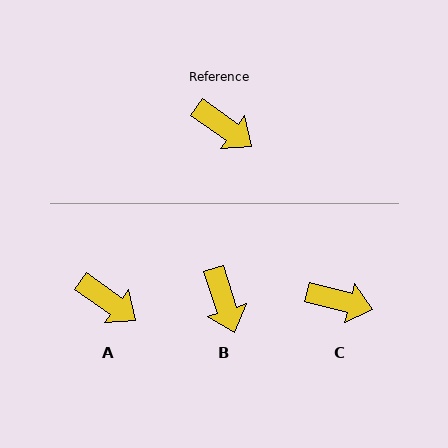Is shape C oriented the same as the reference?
No, it is off by about 21 degrees.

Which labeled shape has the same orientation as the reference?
A.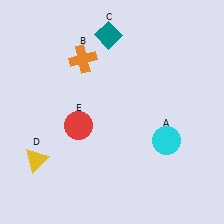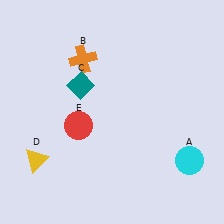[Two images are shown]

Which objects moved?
The objects that moved are: the cyan circle (A), the teal diamond (C).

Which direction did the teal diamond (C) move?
The teal diamond (C) moved down.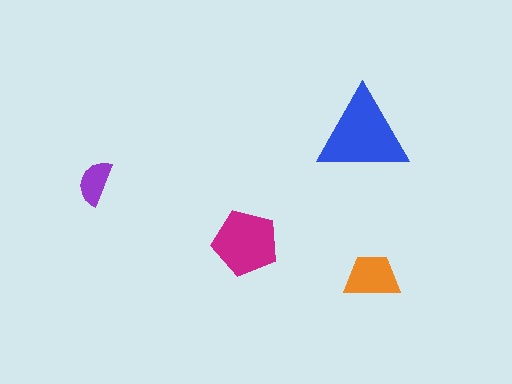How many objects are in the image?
There are 4 objects in the image.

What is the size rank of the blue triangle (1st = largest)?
1st.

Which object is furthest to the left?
The purple semicircle is leftmost.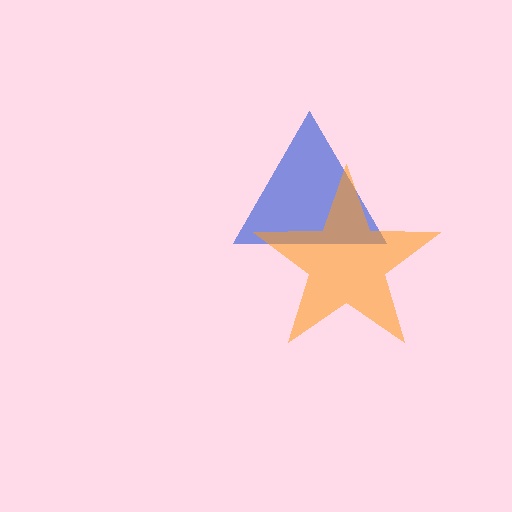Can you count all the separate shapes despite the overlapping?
Yes, there are 2 separate shapes.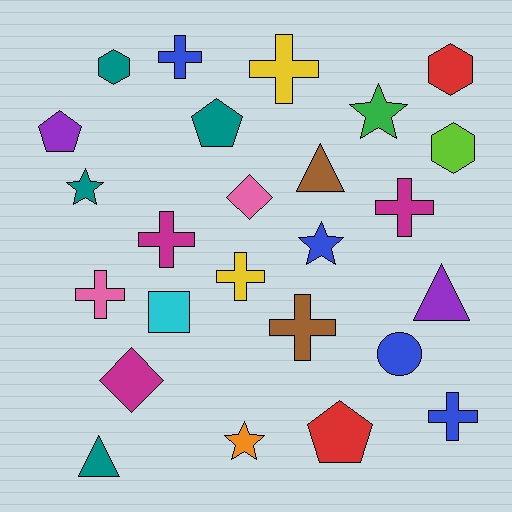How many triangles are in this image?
There are 3 triangles.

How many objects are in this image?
There are 25 objects.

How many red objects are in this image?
There are 2 red objects.